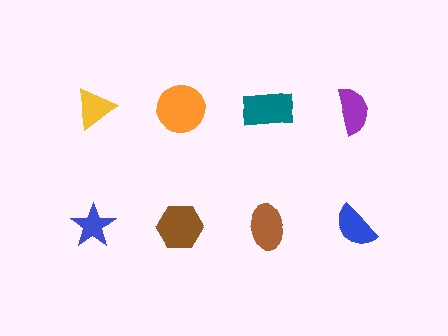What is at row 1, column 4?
A purple semicircle.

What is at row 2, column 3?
A brown ellipse.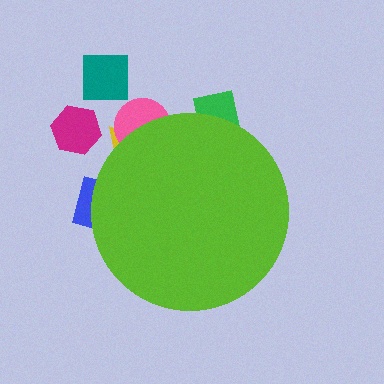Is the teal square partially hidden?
No, the teal square is fully visible.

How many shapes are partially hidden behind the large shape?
4 shapes are partially hidden.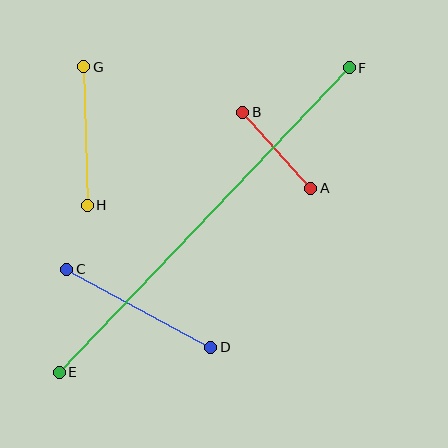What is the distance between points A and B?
The distance is approximately 102 pixels.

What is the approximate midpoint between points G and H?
The midpoint is at approximately (85, 136) pixels.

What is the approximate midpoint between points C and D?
The midpoint is at approximately (139, 308) pixels.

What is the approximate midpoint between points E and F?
The midpoint is at approximately (204, 220) pixels.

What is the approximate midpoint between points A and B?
The midpoint is at approximately (277, 150) pixels.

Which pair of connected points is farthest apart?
Points E and F are farthest apart.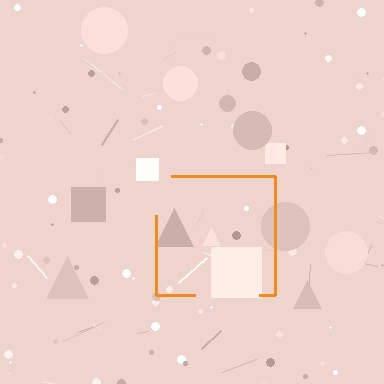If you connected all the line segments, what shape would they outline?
They would outline a square.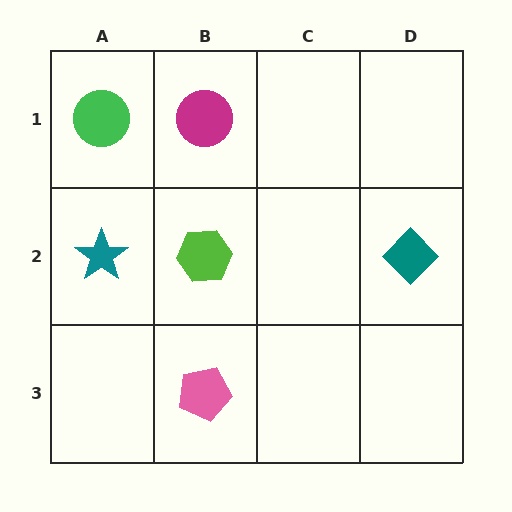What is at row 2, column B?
A lime hexagon.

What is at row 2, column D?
A teal diamond.